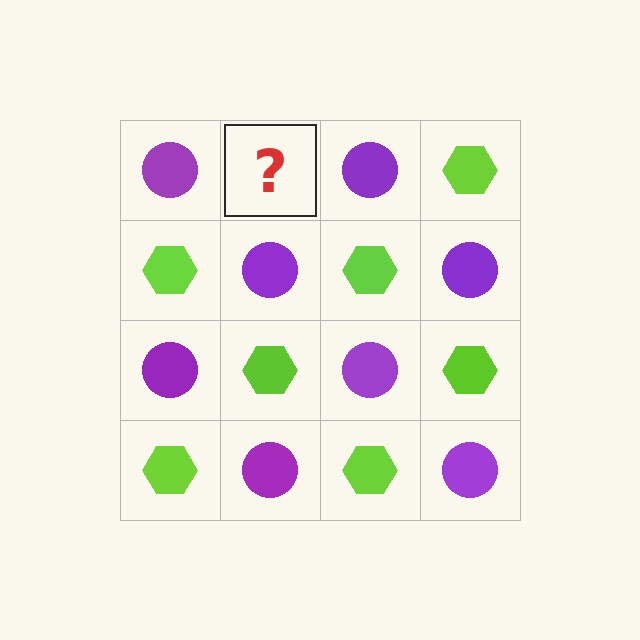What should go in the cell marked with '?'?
The missing cell should contain a lime hexagon.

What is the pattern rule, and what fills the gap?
The rule is that it alternates purple circle and lime hexagon in a checkerboard pattern. The gap should be filled with a lime hexagon.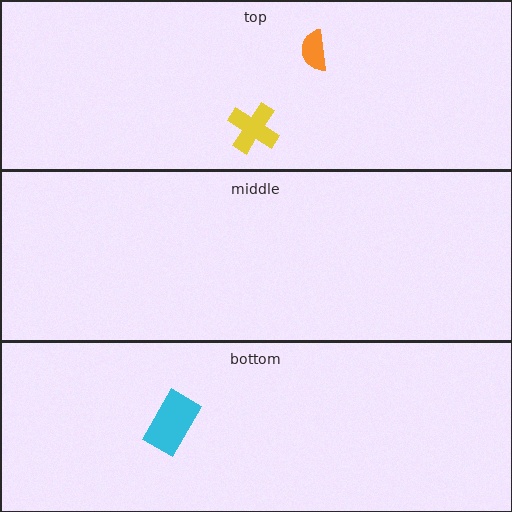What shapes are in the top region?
The yellow cross, the orange semicircle.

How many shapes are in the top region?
2.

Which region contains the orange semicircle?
The top region.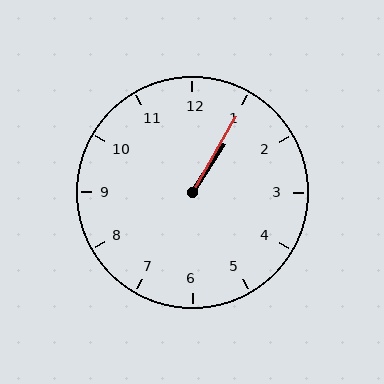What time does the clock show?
1:05.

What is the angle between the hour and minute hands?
Approximately 2 degrees.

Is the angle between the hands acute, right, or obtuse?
It is acute.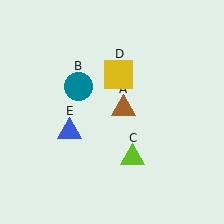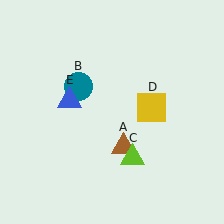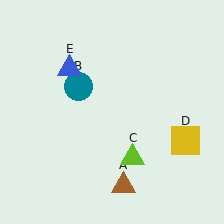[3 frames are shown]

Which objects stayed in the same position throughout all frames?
Teal circle (object B) and lime triangle (object C) remained stationary.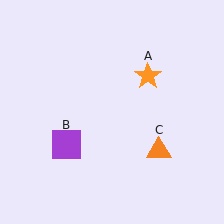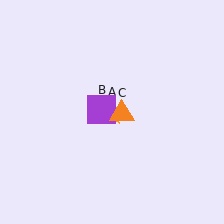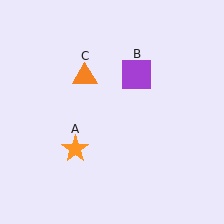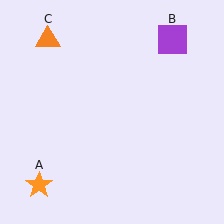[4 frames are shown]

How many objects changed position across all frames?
3 objects changed position: orange star (object A), purple square (object B), orange triangle (object C).